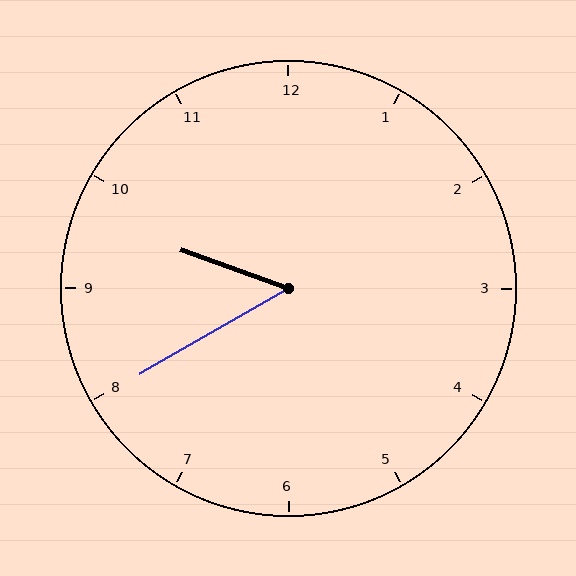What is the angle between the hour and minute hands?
Approximately 50 degrees.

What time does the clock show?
9:40.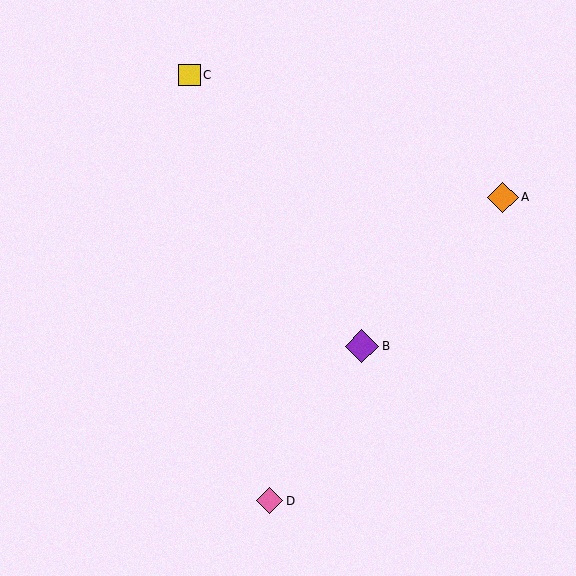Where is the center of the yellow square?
The center of the yellow square is at (189, 75).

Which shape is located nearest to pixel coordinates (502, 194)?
The orange diamond (labeled A) at (503, 197) is nearest to that location.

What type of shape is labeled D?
Shape D is a pink diamond.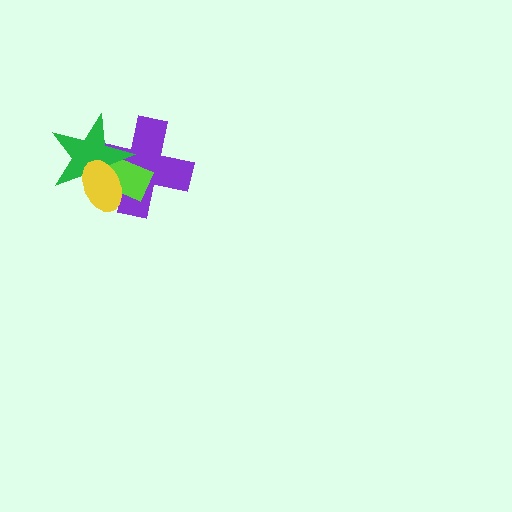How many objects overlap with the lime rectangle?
3 objects overlap with the lime rectangle.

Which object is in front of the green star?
The yellow ellipse is in front of the green star.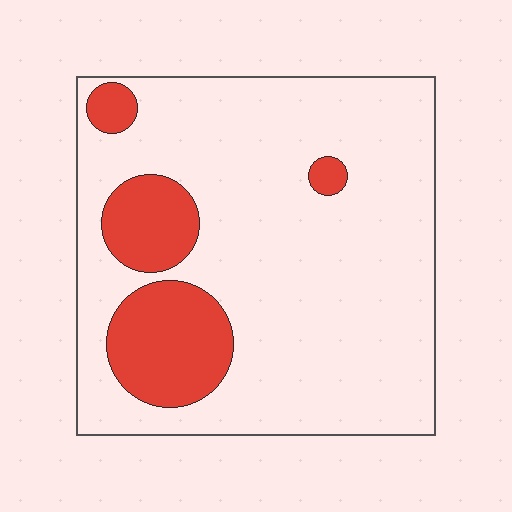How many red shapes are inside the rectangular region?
4.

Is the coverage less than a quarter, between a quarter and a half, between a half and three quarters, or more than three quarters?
Less than a quarter.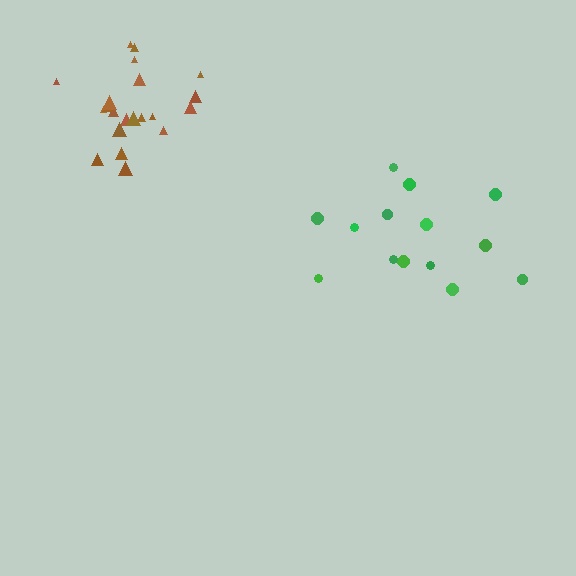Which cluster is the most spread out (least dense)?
Green.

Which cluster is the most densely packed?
Brown.